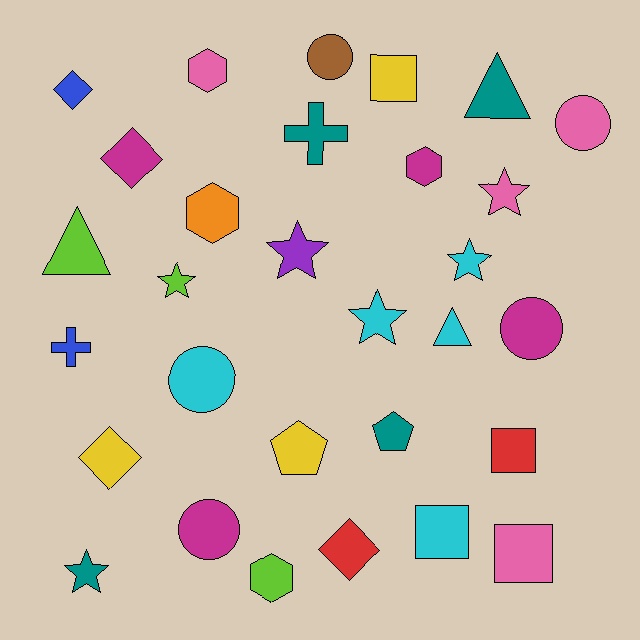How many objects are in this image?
There are 30 objects.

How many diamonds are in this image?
There are 4 diamonds.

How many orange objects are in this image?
There is 1 orange object.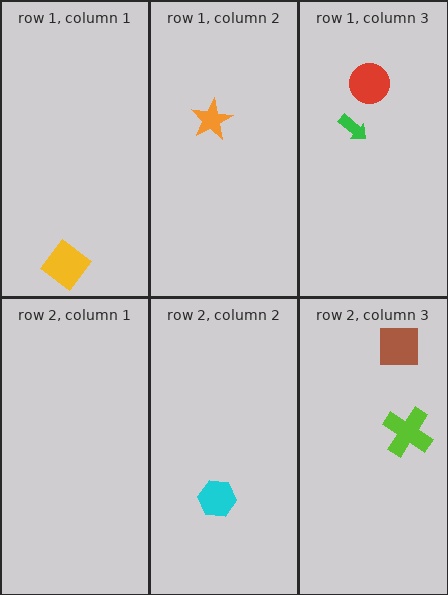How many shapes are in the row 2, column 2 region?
1.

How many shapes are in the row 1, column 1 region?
1.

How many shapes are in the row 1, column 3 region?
2.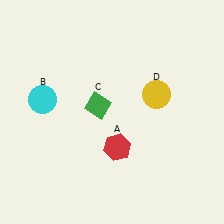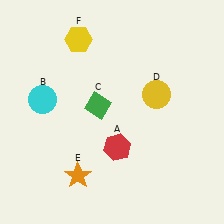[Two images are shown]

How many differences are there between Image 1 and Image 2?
There are 2 differences between the two images.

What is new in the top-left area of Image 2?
A yellow hexagon (F) was added in the top-left area of Image 2.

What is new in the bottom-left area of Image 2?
An orange star (E) was added in the bottom-left area of Image 2.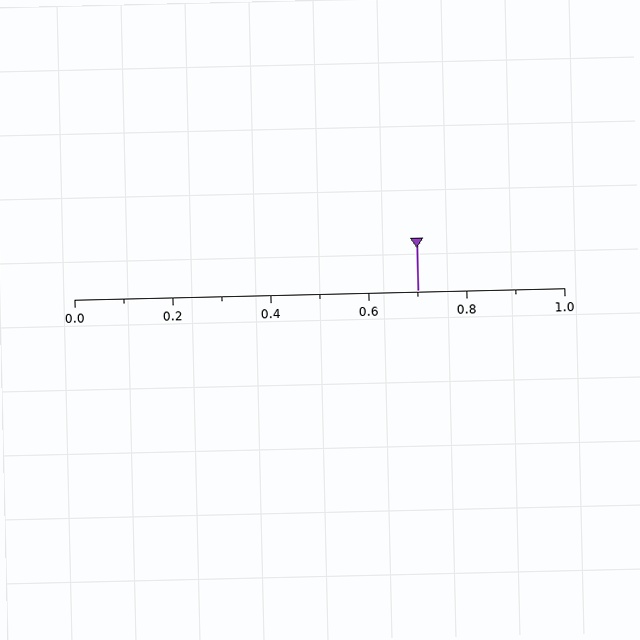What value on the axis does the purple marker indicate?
The marker indicates approximately 0.7.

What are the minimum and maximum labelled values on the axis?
The axis runs from 0.0 to 1.0.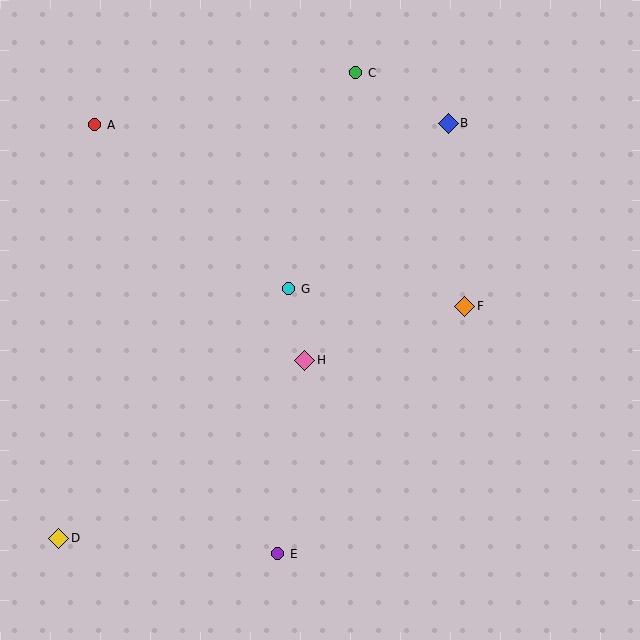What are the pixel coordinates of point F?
Point F is at (465, 306).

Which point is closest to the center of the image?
Point H at (305, 360) is closest to the center.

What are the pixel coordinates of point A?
Point A is at (95, 125).